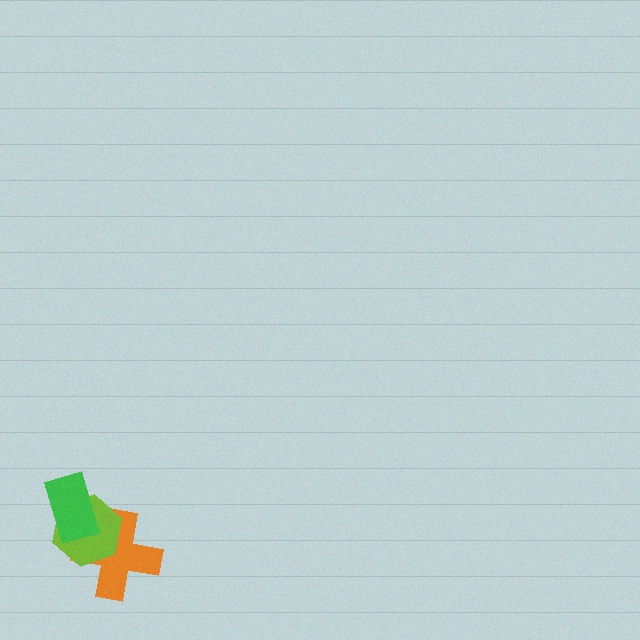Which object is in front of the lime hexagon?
The green rectangle is in front of the lime hexagon.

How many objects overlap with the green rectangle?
2 objects overlap with the green rectangle.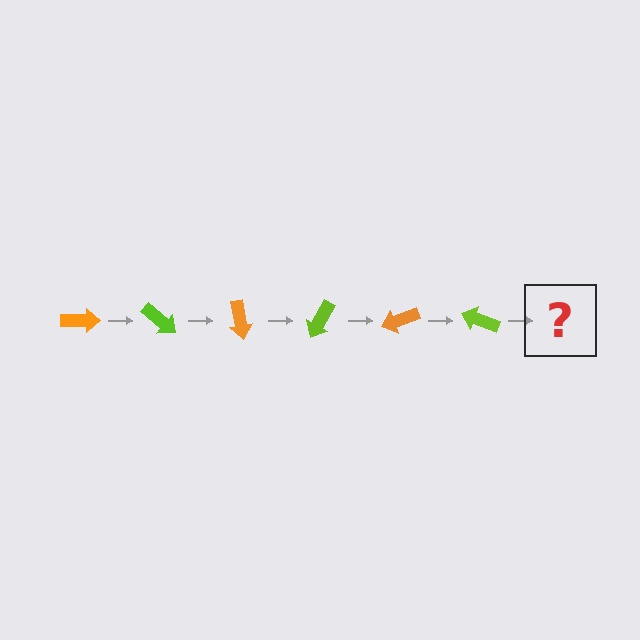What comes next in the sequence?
The next element should be an orange arrow, rotated 240 degrees from the start.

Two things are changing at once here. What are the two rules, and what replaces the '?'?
The two rules are that it rotates 40 degrees each step and the color cycles through orange and lime. The '?' should be an orange arrow, rotated 240 degrees from the start.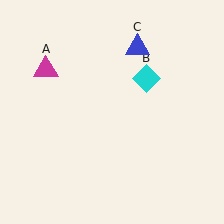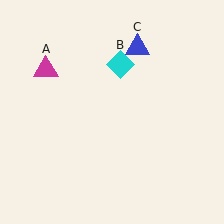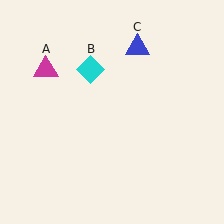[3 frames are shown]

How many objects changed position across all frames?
1 object changed position: cyan diamond (object B).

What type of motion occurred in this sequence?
The cyan diamond (object B) rotated counterclockwise around the center of the scene.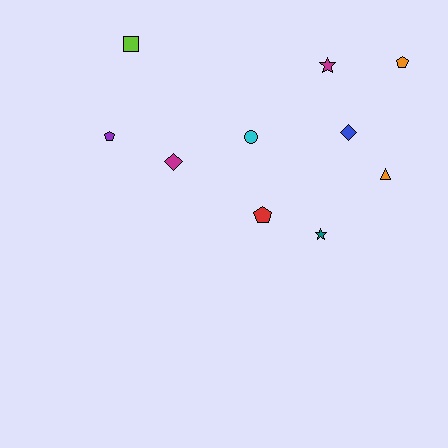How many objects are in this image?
There are 10 objects.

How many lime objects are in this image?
There is 1 lime object.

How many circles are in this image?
There is 1 circle.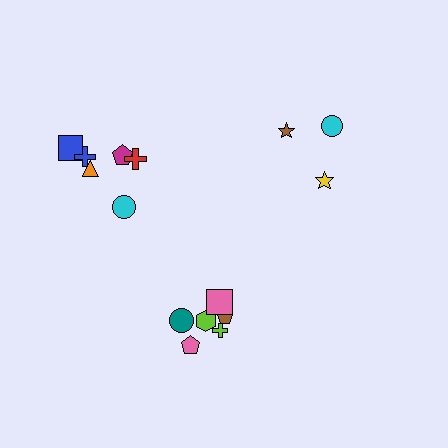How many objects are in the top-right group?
There are 3 objects.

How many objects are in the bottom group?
There are 6 objects.